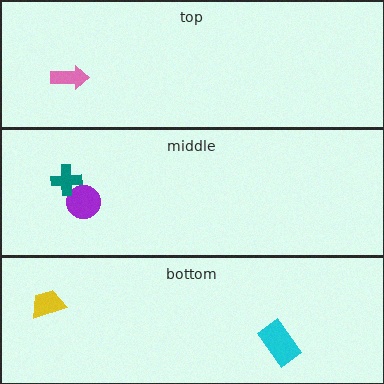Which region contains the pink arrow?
The top region.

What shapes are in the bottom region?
The yellow trapezoid, the cyan rectangle.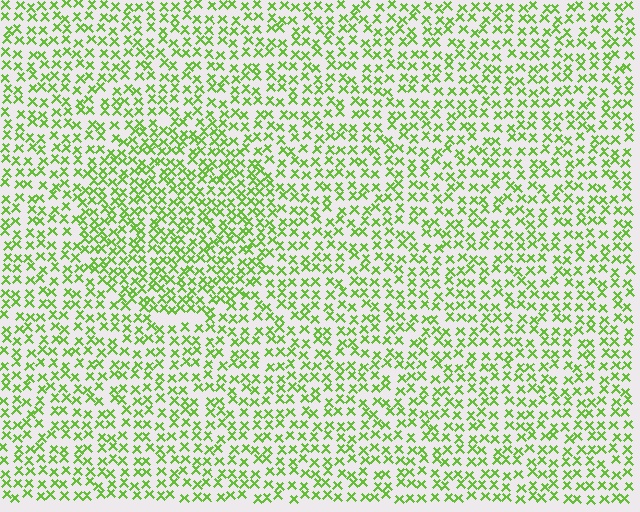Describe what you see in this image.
The image contains small lime elements arranged at two different densities. A circle-shaped region is visible where the elements are more densely packed than the surrounding area.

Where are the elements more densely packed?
The elements are more densely packed inside the circle boundary.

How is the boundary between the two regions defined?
The boundary is defined by a change in element density (approximately 1.5x ratio). All elements are the same color, size, and shape.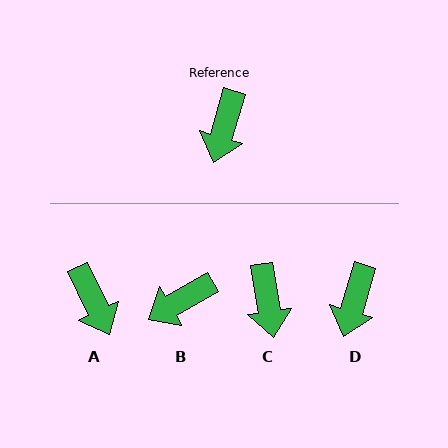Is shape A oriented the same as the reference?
No, it is off by about 42 degrees.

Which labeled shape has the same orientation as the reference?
D.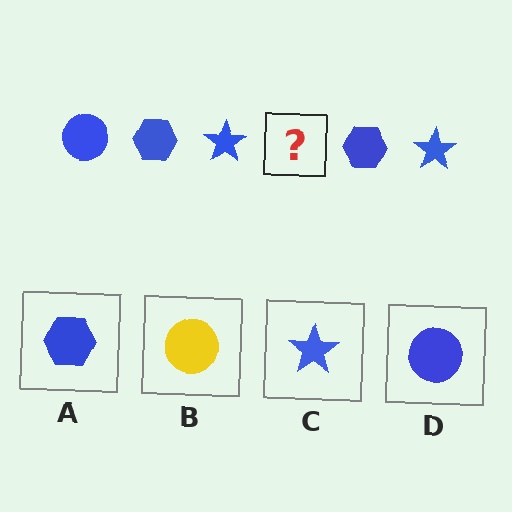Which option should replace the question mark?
Option D.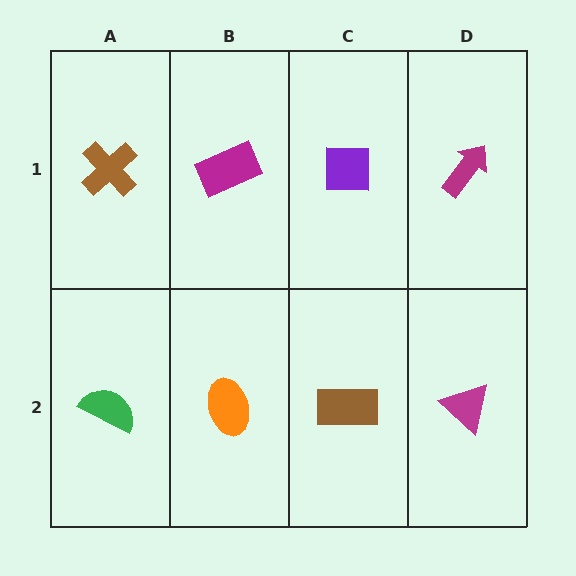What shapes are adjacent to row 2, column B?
A magenta rectangle (row 1, column B), a green semicircle (row 2, column A), a brown rectangle (row 2, column C).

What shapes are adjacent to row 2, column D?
A magenta arrow (row 1, column D), a brown rectangle (row 2, column C).